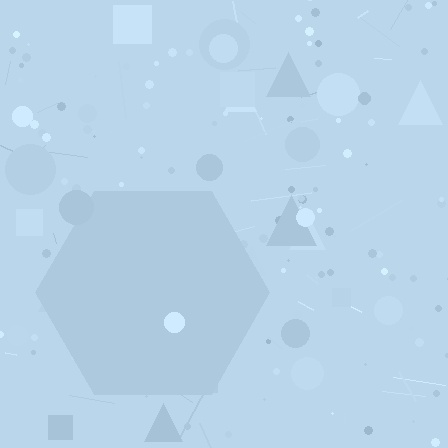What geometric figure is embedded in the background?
A hexagon is embedded in the background.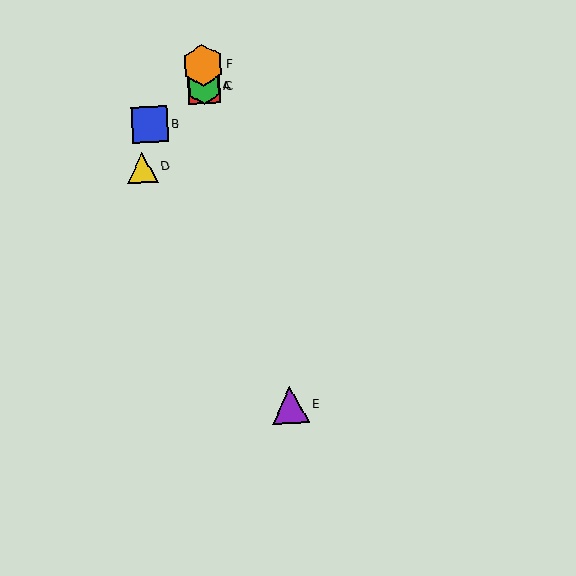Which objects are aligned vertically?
Objects A, C, F are aligned vertically.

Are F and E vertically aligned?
No, F is at x≈203 and E is at x≈290.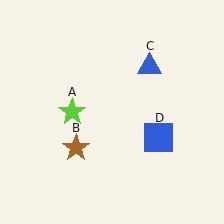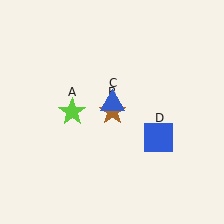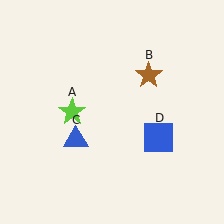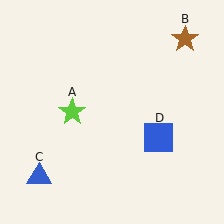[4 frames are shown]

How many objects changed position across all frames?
2 objects changed position: brown star (object B), blue triangle (object C).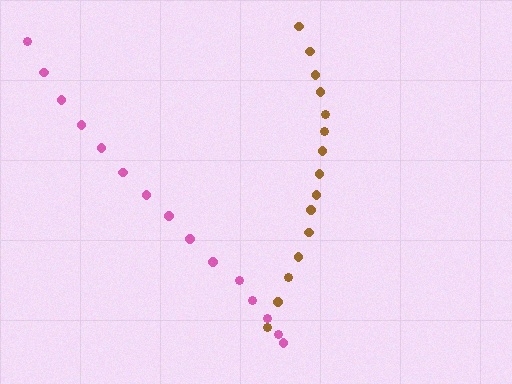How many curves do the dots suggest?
There are 2 distinct paths.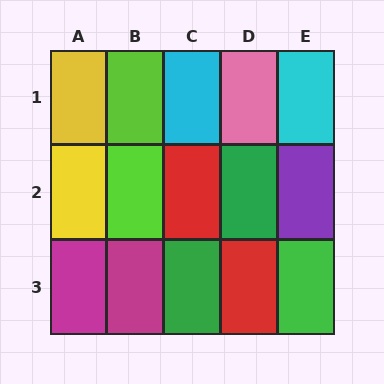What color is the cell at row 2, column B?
Lime.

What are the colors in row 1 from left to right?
Yellow, lime, cyan, pink, cyan.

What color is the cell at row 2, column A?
Yellow.